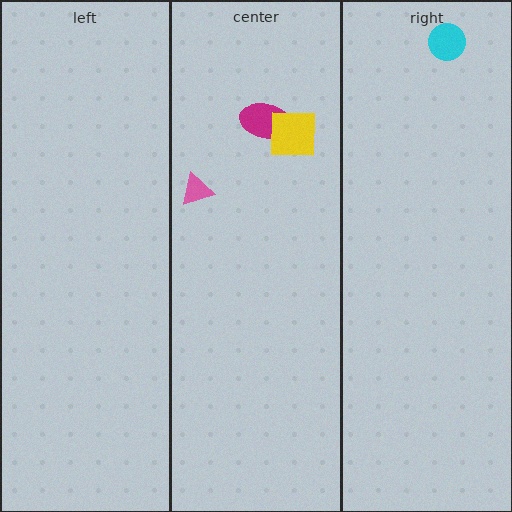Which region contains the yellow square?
The center region.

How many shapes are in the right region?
1.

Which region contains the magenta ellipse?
The center region.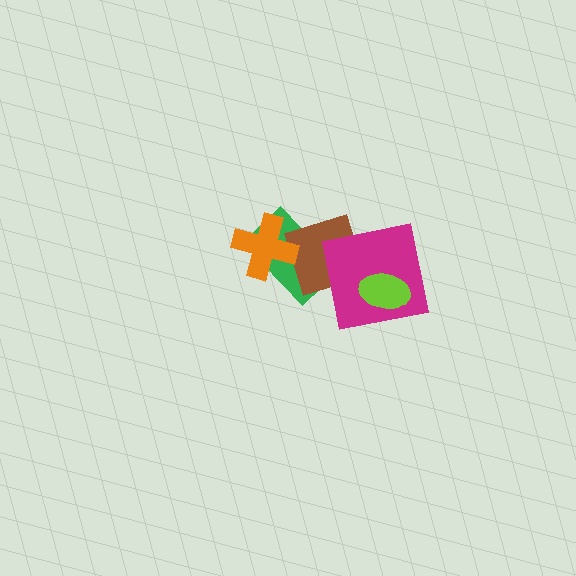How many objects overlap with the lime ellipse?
1 object overlaps with the lime ellipse.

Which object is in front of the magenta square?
The lime ellipse is in front of the magenta square.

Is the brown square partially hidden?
Yes, it is partially covered by another shape.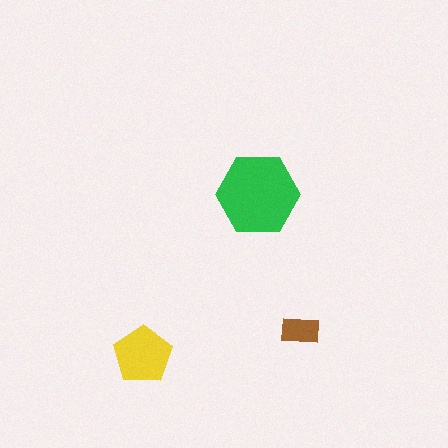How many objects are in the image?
There are 3 objects in the image.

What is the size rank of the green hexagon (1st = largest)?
1st.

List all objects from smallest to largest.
The brown rectangle, the yellow pentagon, the green hexagon.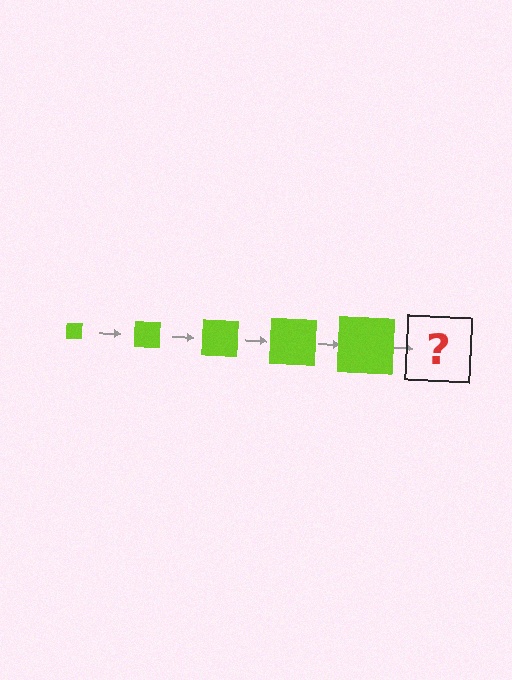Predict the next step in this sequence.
The next step is a lime square, larger than the previous one.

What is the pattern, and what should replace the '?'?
The pattern is that the square gets progressively larger each step. The '?' should be a lime square, larger than the previous one.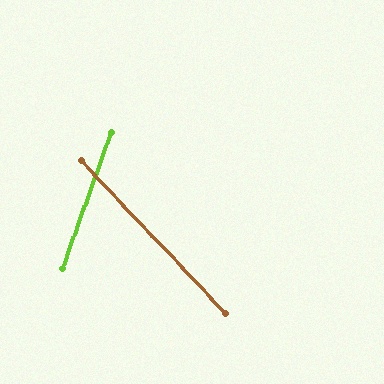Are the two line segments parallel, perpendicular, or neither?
Neither parallel nor perpendicular — they differ by about 63°.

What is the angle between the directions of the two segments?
Approximately 63 degrees.